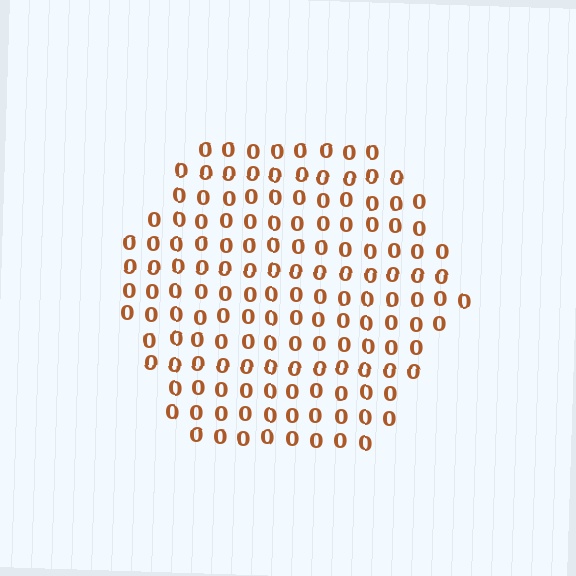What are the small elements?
The small elements are digit 0's.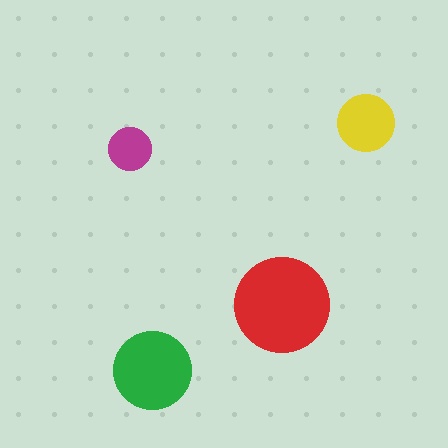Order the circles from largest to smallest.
the red one, the green one, the yellow one, the magenta one.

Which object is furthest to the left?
The magenta circle is leftmost.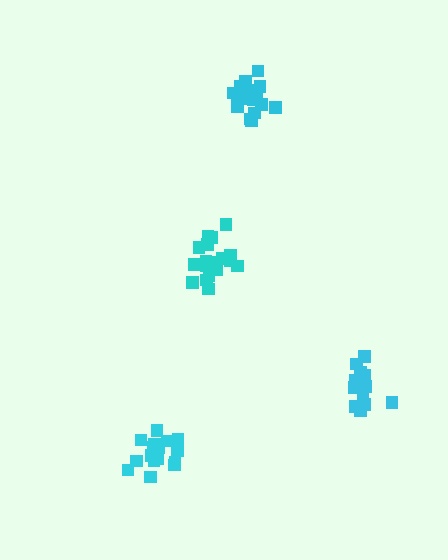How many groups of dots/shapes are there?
There are 4 groups.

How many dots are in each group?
Group 1: 18 dots, Group 2: 16 dots, Group 3: 19 dots, Group 4: 15 dots (68 total).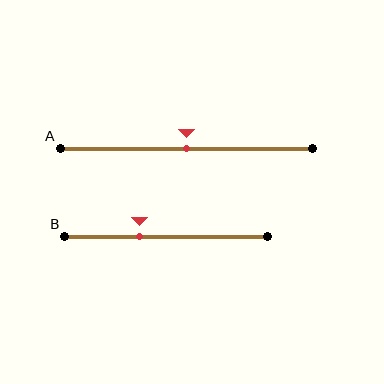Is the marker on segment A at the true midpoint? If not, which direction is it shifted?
Yes, the marker on segment A is at the true midpoint.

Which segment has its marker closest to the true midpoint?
Segment A has its marker closest to the true midpoint.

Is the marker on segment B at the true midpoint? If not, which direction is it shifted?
No, the marker on segment B is shifted to the left by about 13% of the segment length.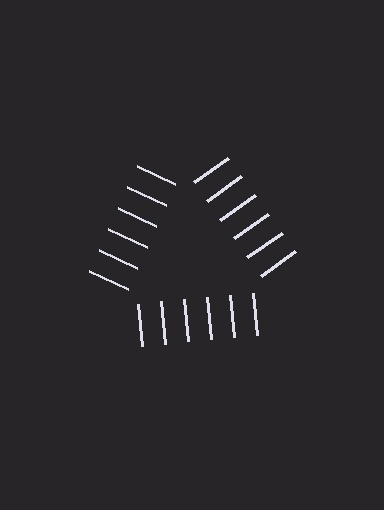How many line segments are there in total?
18 — 6 along each of the 3 edges.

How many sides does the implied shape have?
3 sides — the line-ends trace a triangle.